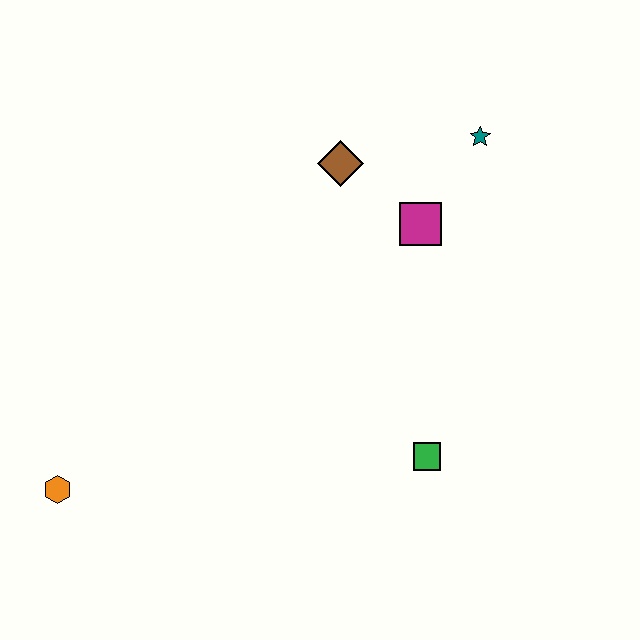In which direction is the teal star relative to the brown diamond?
The teal star is to the right of the brown diamond.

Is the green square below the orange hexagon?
No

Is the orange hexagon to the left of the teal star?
Yes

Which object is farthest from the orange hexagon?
The teal star is farthest from the orange hexagon.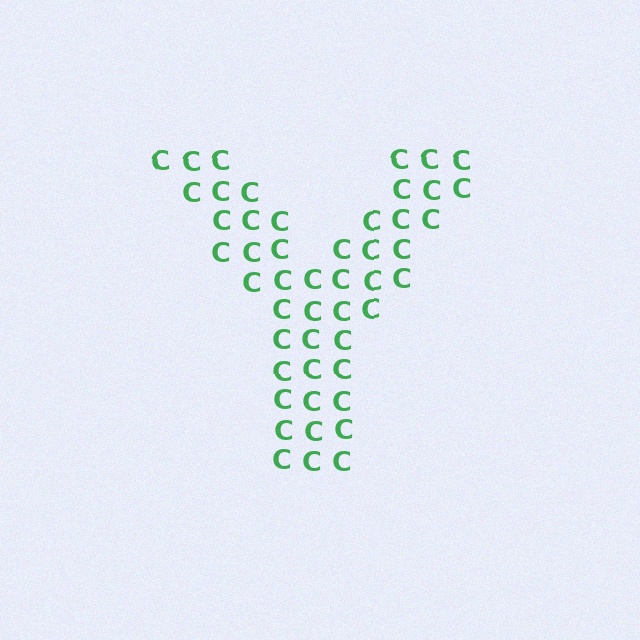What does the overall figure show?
The overall figure shows the letter Y.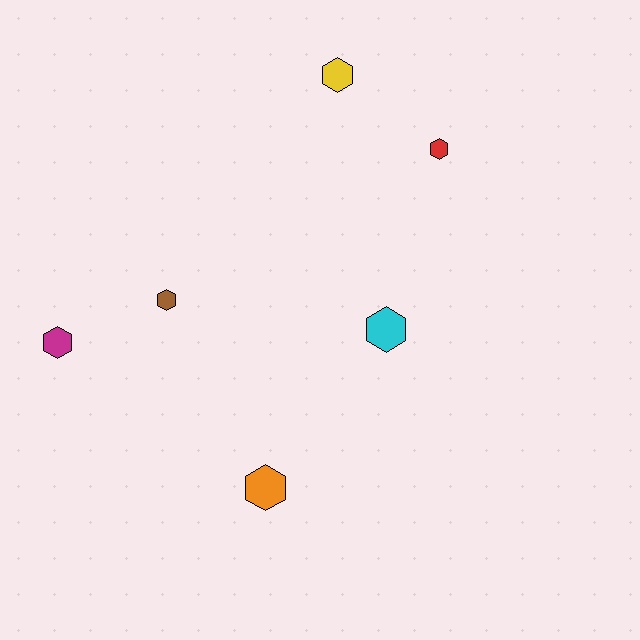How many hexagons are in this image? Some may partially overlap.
There are 6 hexagons.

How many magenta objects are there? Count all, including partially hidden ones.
There is 1 magenta object.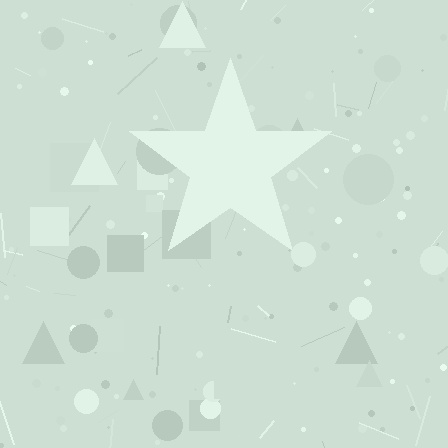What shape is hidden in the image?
A star is hidden in the image.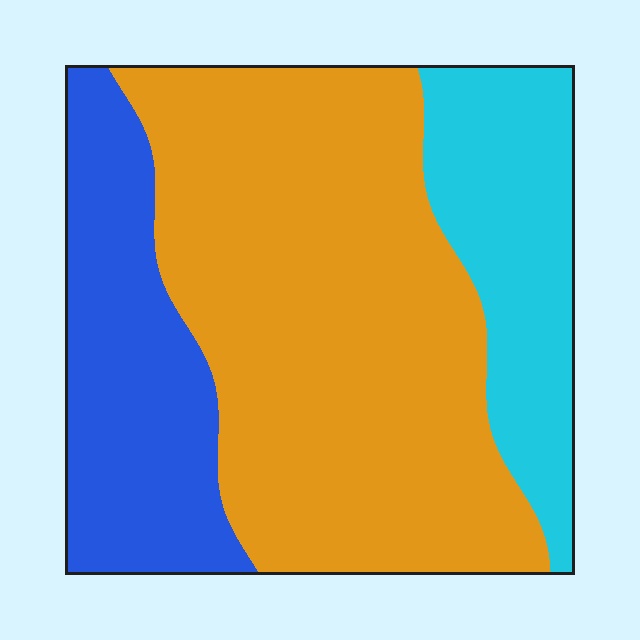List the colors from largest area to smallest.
From largest to smallest: orange, blue, cyan.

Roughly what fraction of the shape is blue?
Blue takes up about one quarter (1/4) of the shape.